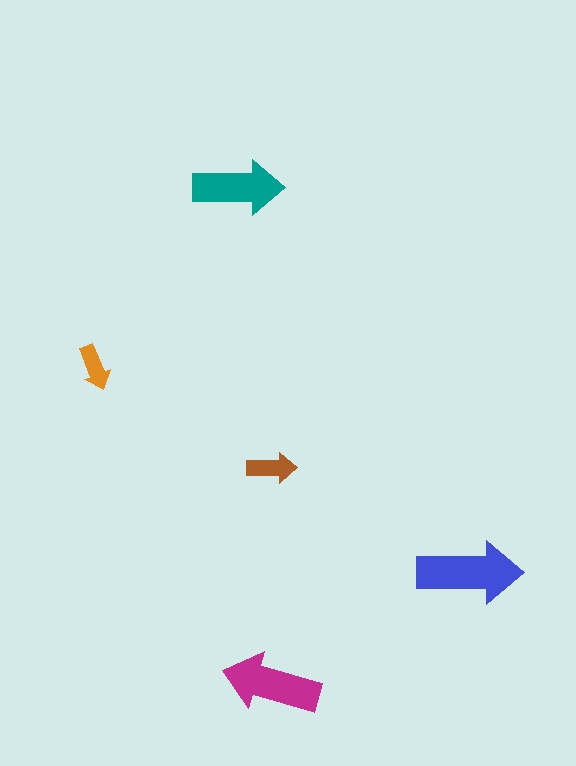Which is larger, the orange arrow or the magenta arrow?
The magenta one.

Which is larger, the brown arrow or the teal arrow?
The teal one.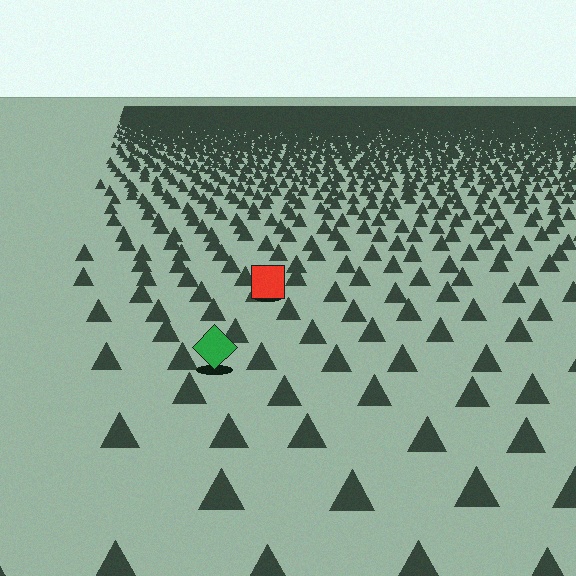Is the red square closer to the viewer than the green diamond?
No. The green diamond is closer — you can tell from the texture gradient: the ground texture is coarser near it.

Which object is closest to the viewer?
The green diamond is closest. The texture marks near it are larger and more spread out.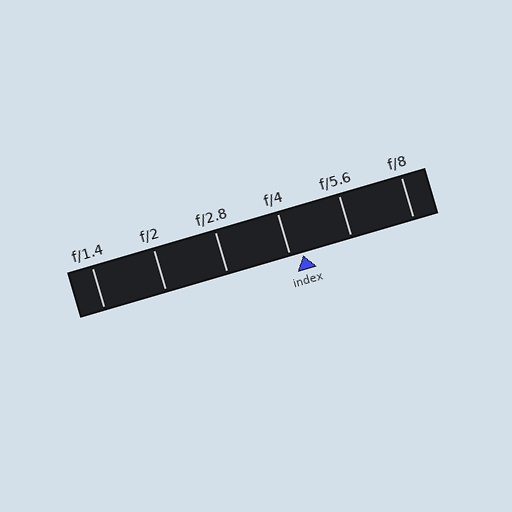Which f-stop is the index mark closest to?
The index mark is closest to f/4.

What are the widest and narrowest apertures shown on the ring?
The widest aperture shown is f/1.4 and the narrowest is f/8.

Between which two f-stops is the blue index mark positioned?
The index mark is between f/4 and f/5.6.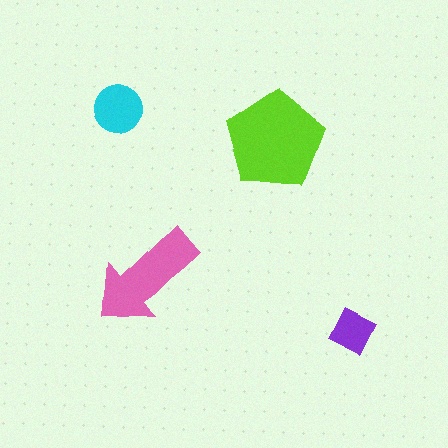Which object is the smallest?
The purple diamond.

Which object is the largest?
The lime pentagon.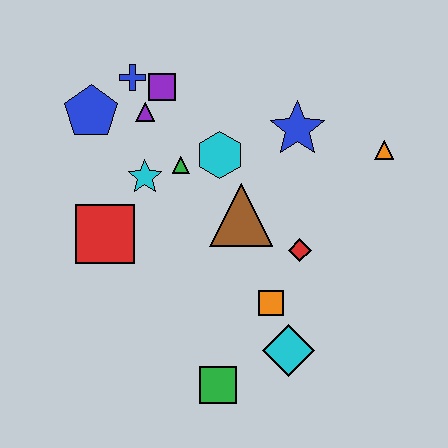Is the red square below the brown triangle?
Yes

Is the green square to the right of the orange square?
No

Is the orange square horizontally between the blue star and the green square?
Yes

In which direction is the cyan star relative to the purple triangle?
The cyan star is below the purple triangle.